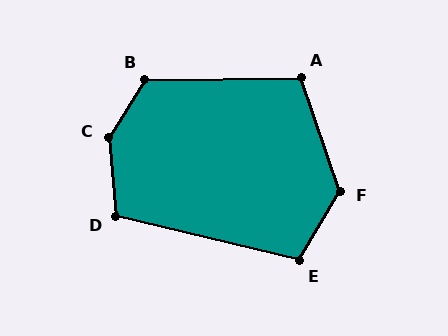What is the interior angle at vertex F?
Approximately 130 degrees (obtuse).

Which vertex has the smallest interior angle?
E, at approximately 108 degrees.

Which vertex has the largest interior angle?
C, at approximately 144 degrees.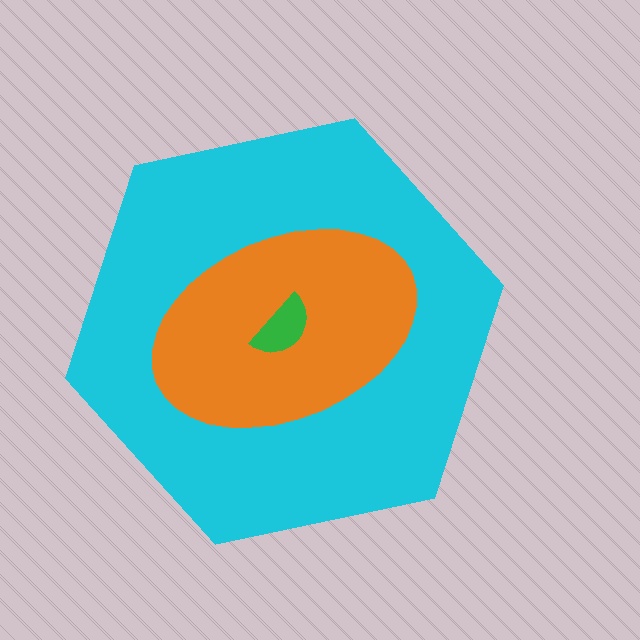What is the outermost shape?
The cyan hexagon.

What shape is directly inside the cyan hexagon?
The orange ellipse.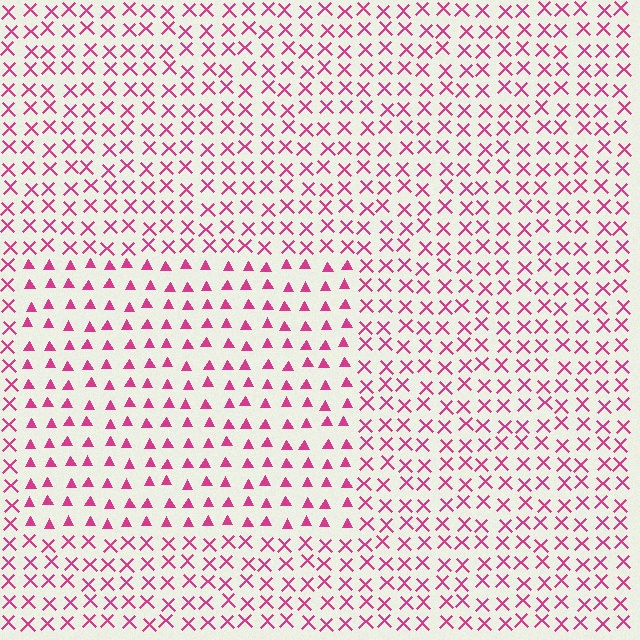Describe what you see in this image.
The image is filled with small magenta elements arranged in a uniform grid. A rectangle-shaped region contains triangles, while the surrounding area contains X marks. The boundary is defined purely by the change in element shape.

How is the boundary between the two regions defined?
The boundary is defined by a change in element shape: triangles inside vs. X marks outside. All elements share the same color and spacing.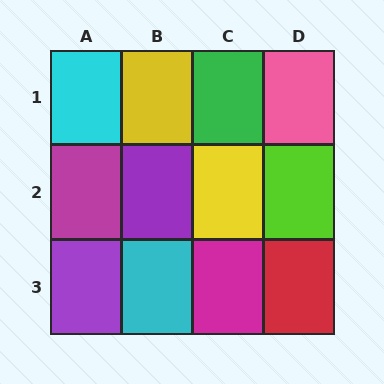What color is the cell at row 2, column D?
Lime.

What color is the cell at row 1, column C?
Green.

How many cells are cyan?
2 cells are cyan.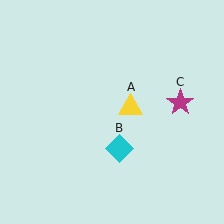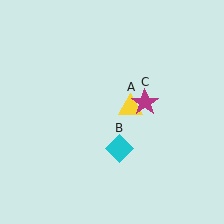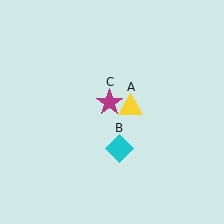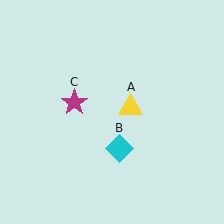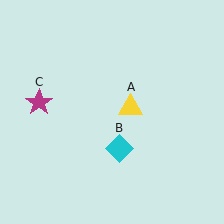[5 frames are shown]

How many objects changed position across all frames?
1 object changed position: magenta star (object C).